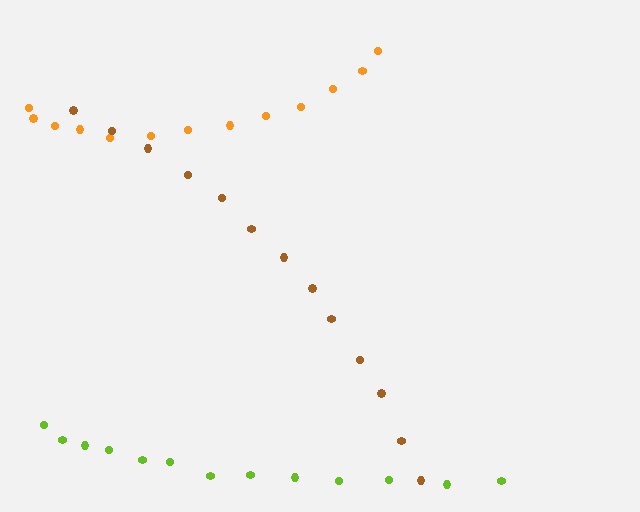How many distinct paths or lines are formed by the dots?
There are 3 distinct paths.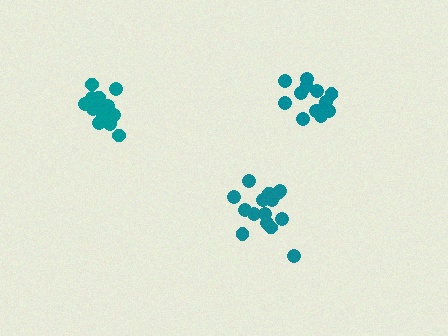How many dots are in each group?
Group 1: 17 dots, Group 2: 20 dots, Group 3: 14 dots (51 total).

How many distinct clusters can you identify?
There are 3 distinct clusters.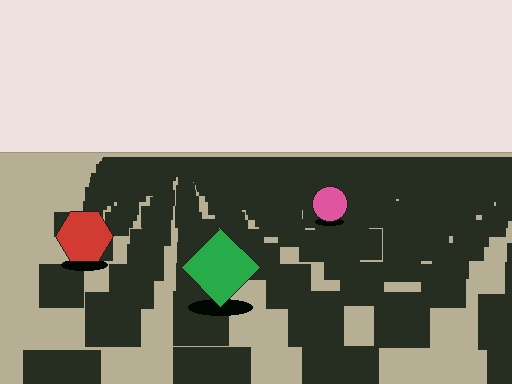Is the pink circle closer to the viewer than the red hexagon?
No. The red hexagon is closer — you can tell from the texture gradient: the ground texture is coarser near it.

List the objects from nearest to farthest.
From nearest to farthest: the green diamond, the red hexagon, the pink circle.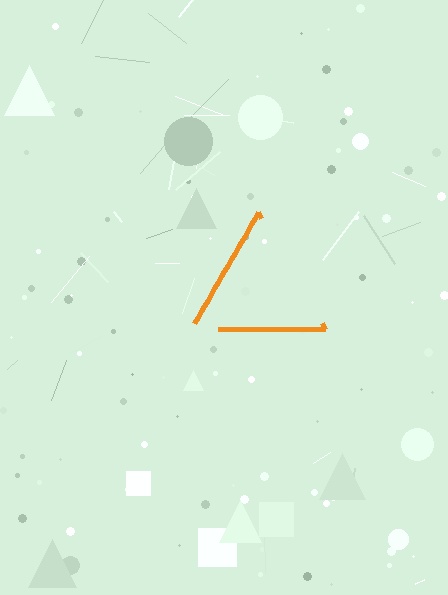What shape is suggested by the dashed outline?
The dashed outline suggests a triangle.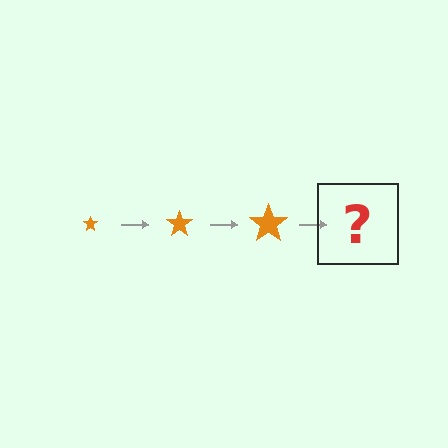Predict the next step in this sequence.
The next step is an orange star, larger than the previous one.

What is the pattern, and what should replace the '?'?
The pattern is that the star gets progressively larger each step. The '?' should be an orange star, larger than the previous one.